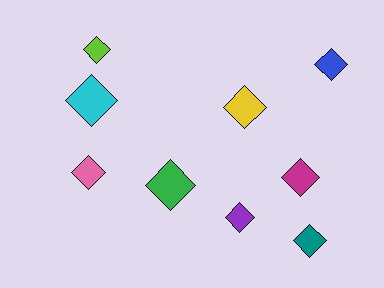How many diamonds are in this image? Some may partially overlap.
There are 9 diamonds.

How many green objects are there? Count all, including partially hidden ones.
There is 1 green object.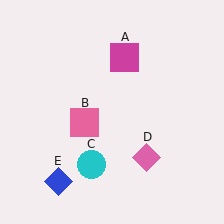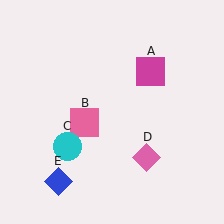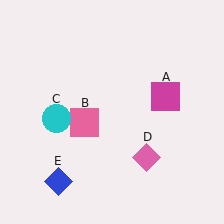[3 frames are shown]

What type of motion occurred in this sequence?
The magenta square (object A), cyan circle (object C) rotated clockwise around the center of the scene.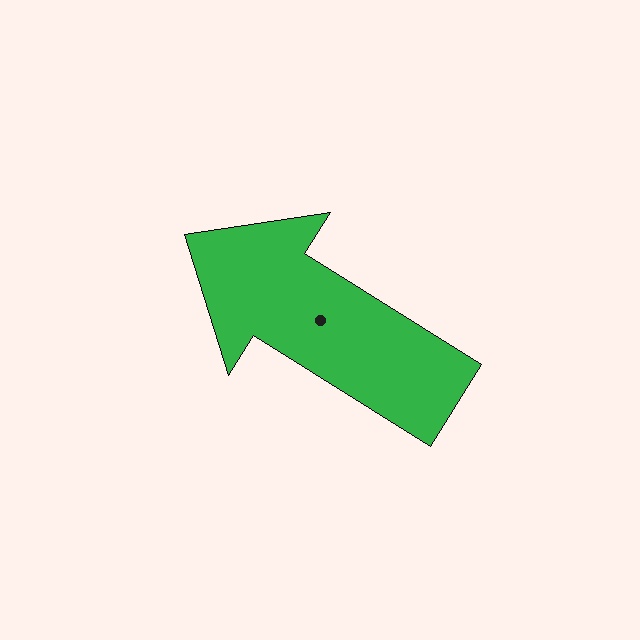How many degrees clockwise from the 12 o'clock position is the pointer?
Approximately 302 degrees.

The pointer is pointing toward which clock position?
Roughly 10 o'clock.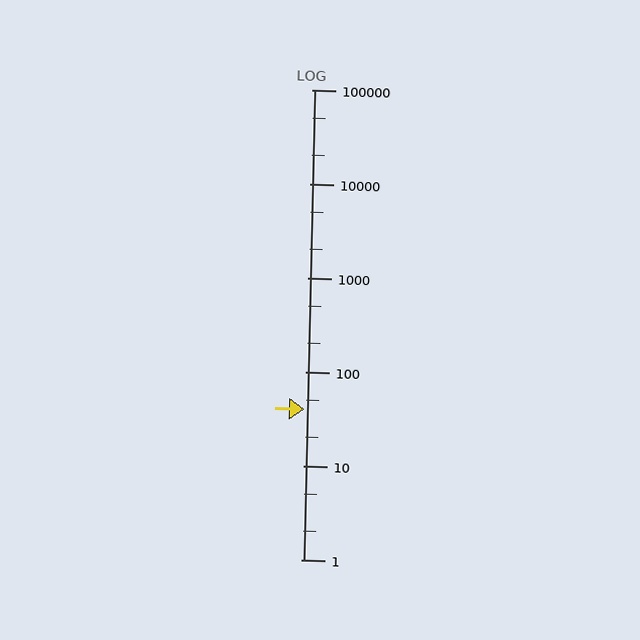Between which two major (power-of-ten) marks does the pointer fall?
The pointer is between 10 and 100.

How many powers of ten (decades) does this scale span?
The scale spans 5 decades, from 1 to 100000.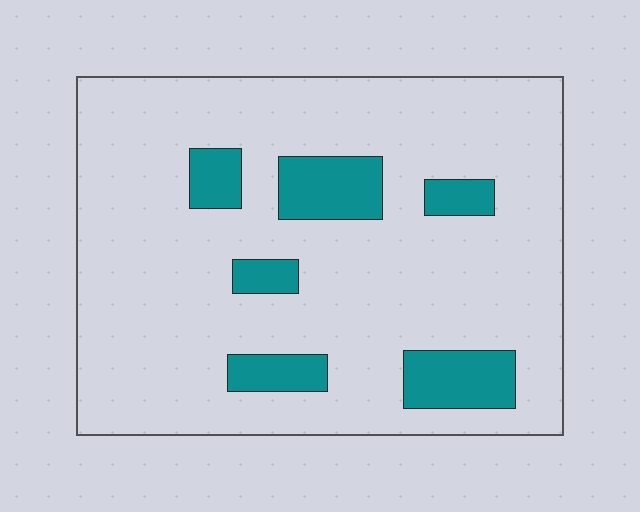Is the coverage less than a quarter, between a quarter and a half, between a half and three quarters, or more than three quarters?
Less than a quarter.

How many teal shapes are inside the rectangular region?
6.